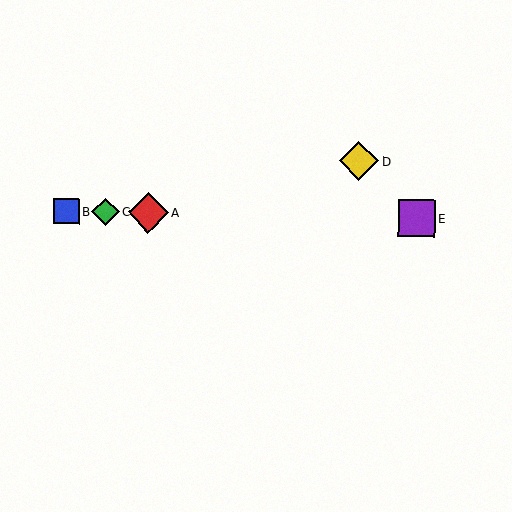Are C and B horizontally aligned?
Yes, both are at y≈212.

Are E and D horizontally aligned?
No, E is at y≈218 and D is at y≈161.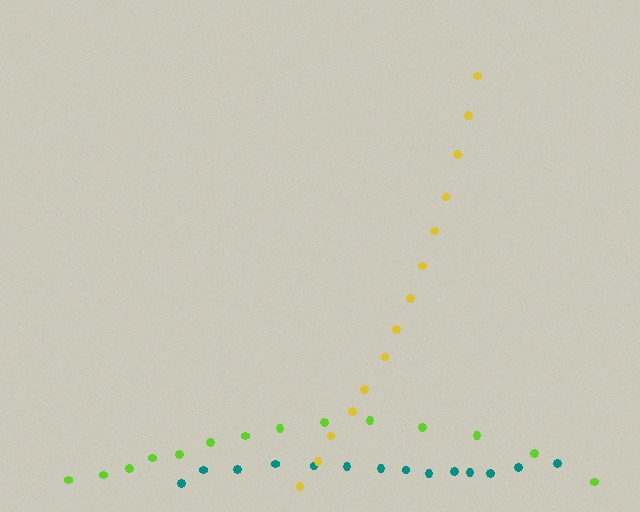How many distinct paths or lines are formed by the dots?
There are 3 distinct paths.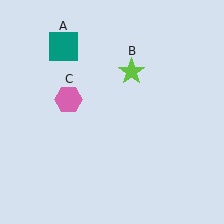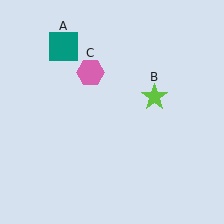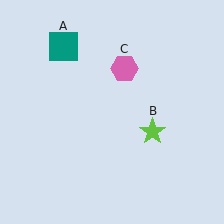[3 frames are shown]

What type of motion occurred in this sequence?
The lime star (object B), pink hexagon (object C) rotated clockwise around the center of the scene.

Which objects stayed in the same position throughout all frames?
Teal square (object A) remained stationary.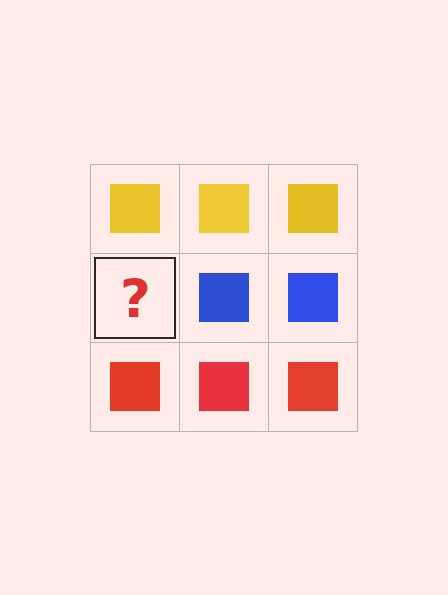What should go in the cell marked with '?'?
The missing cell should contain a blue square.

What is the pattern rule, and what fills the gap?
The rule is that each row has a consistent color. The gap should be filled with a blue square.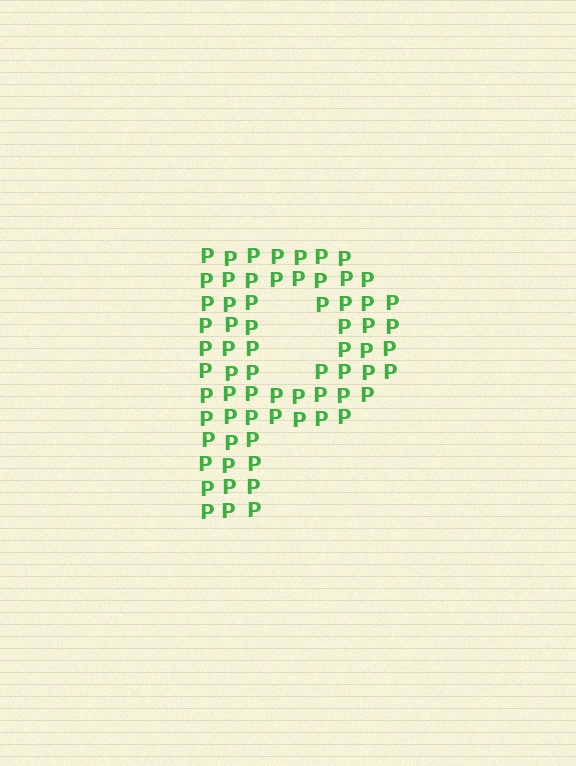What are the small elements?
The small elements are letter P's.